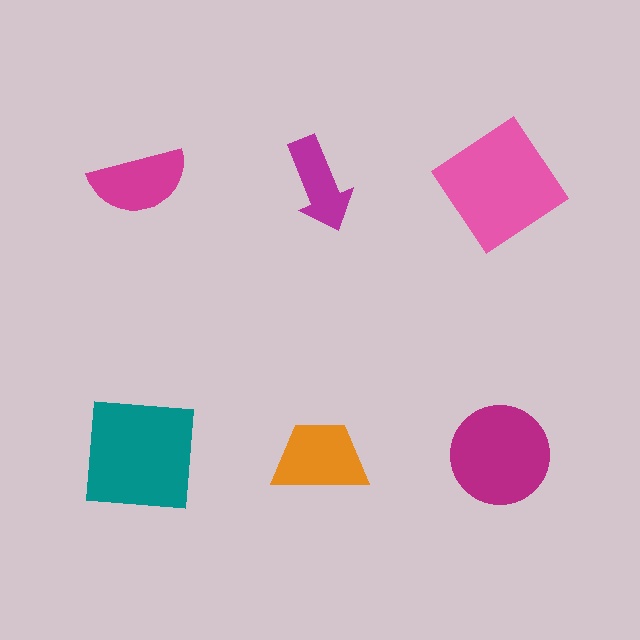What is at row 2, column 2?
An orange trapezoid.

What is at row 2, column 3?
A magenta circle.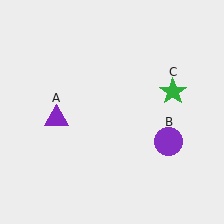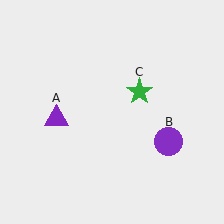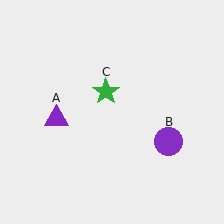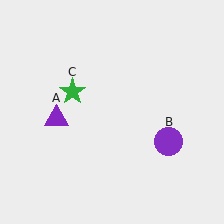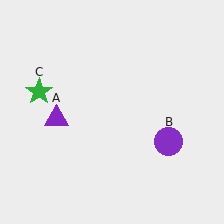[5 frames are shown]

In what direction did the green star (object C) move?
The green star (object C) moved left.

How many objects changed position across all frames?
1 object changed position: green star (object C).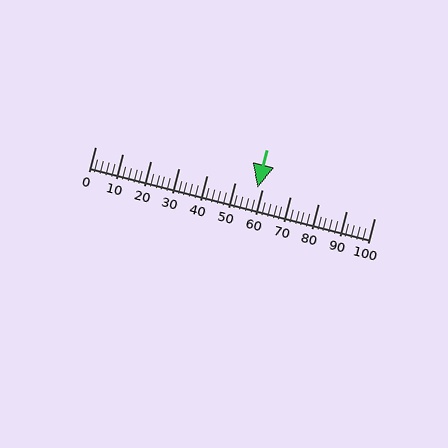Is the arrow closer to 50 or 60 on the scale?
The arrow is closer to 60.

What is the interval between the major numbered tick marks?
The major tick marks are spaced 10 units apart.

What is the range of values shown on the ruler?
The ruler shows values from 0 to 100.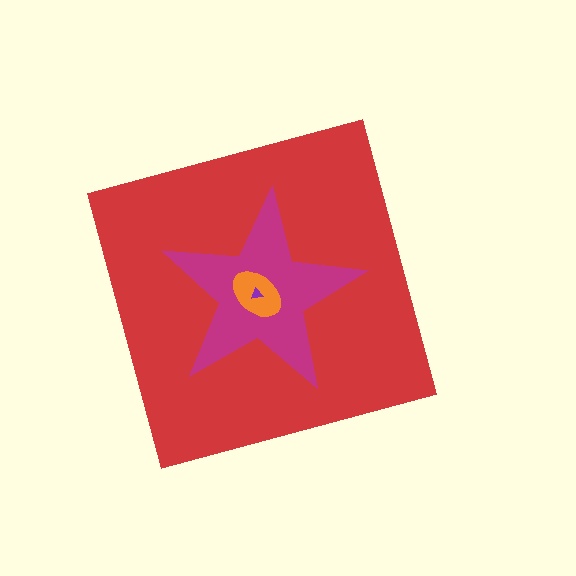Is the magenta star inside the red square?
Yes.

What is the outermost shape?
The red square.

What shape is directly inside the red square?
The magenta star.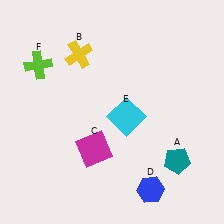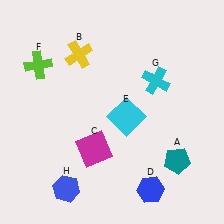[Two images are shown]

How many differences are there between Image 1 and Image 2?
There are 2 differences between the two images.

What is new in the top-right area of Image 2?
A cyan cross (G) was added in the top-right area of Image 2.